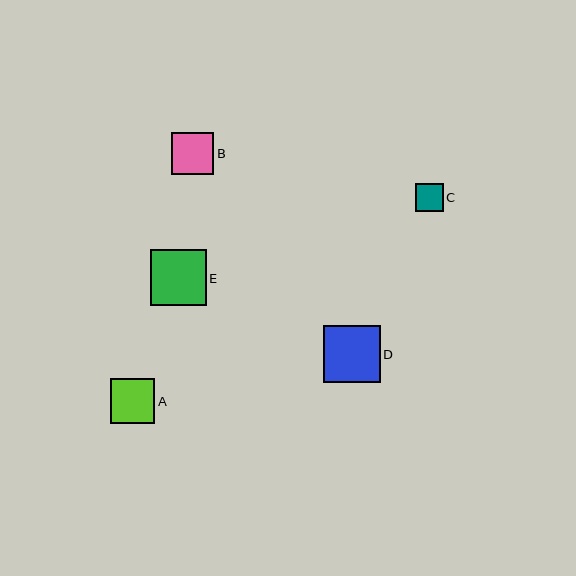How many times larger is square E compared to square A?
Square E is approximately 1.3 times the size of square A.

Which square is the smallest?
Square C is the smallest with a size of approximately 28 pixels.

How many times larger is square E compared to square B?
Square E is approximately 1.3 times the size of square B.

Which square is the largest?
Square D is the largest with a size of approximately 57 pixels.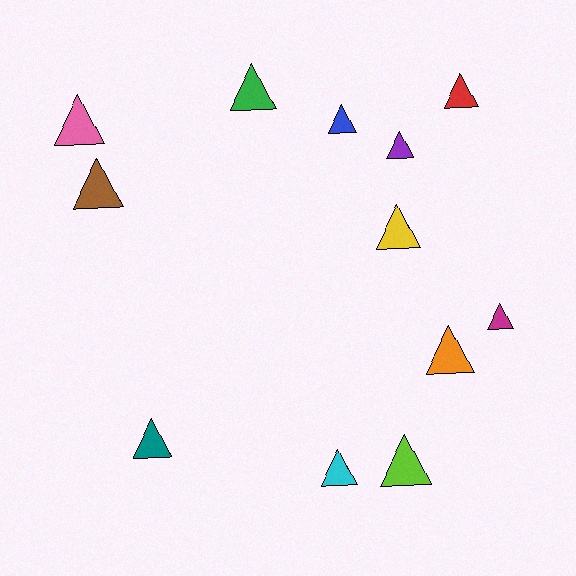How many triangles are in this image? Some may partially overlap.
There are 12 triangles.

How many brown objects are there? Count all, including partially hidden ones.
There is 1 brown object.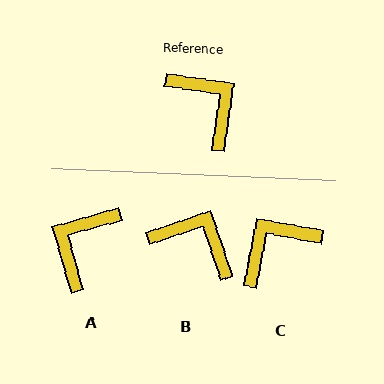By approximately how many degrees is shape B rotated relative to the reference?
Approximately 27 degrees counter-clockwise.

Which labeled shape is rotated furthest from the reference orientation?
A, about 114 degrees away.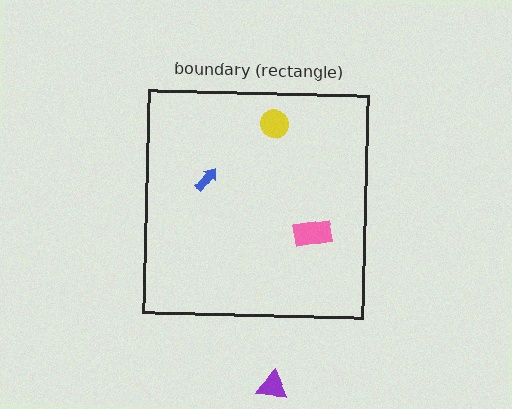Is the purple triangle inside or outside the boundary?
Outside.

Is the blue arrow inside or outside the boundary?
Inside.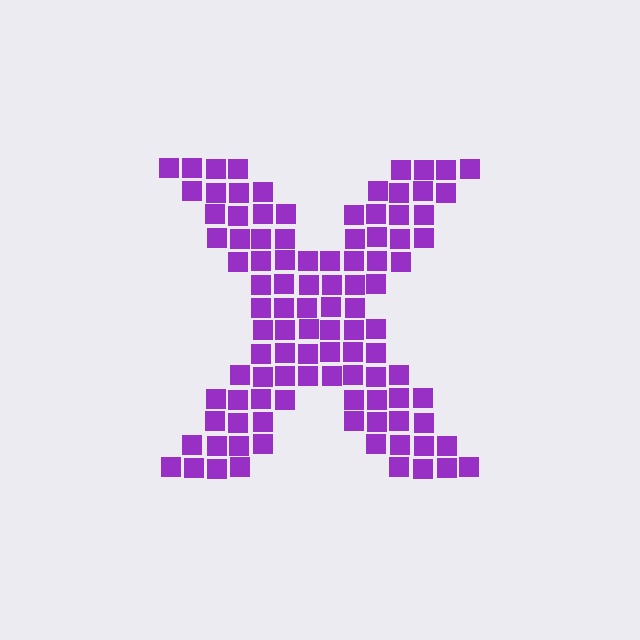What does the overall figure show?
The overall figure shows the letter X.